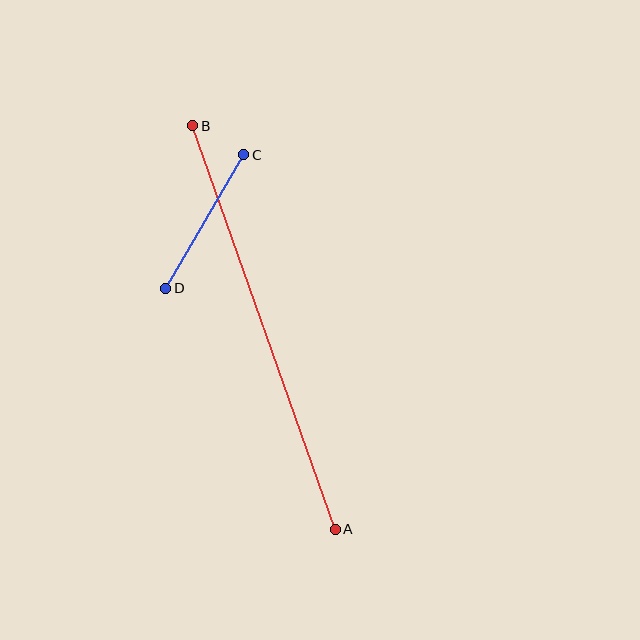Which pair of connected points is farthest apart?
Points A and B are farthest apart.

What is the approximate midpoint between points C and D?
The midpoint is at approximately (205, 221) pixels.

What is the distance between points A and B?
The distance is approximately 428 pixels.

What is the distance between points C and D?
The distance is approximately 155 pixels.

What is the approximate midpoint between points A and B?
The midpoint is at approximately (264, 327) pixels.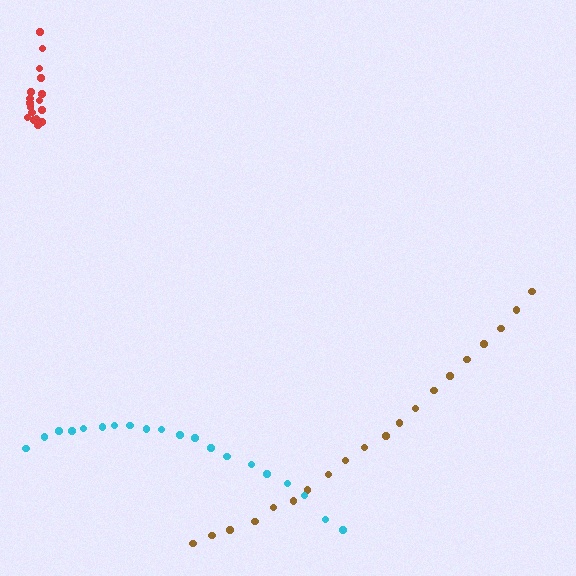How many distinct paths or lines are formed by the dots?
There are 3 distinct paths.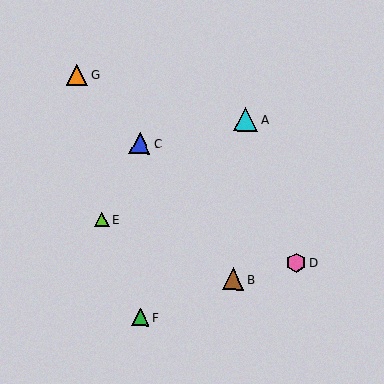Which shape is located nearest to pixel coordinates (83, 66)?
The orange triangle (labeled G) at (77, 75) is nearest to that location.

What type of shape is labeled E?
Shape E is a lime triangle.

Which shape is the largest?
The cyan triangle (labeled A) is the largest.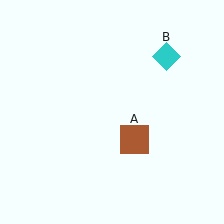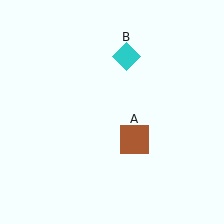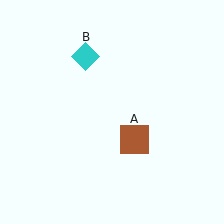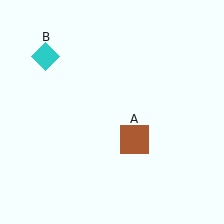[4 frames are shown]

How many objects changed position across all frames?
1 object changed position: cyan diamond (object B).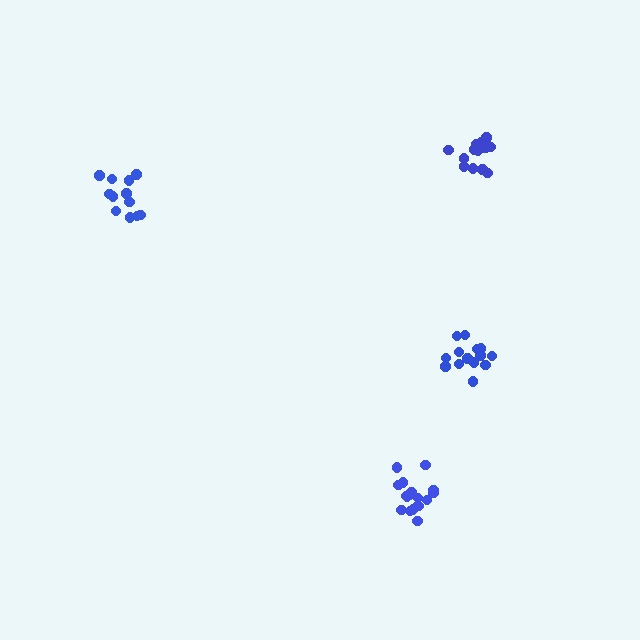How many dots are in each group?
Group 1: 16 dots, Group 2: 18 dots, Group 3: 14 dots, Group 4: 12 dots (60 total).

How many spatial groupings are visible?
There are 4 spatial groupings.